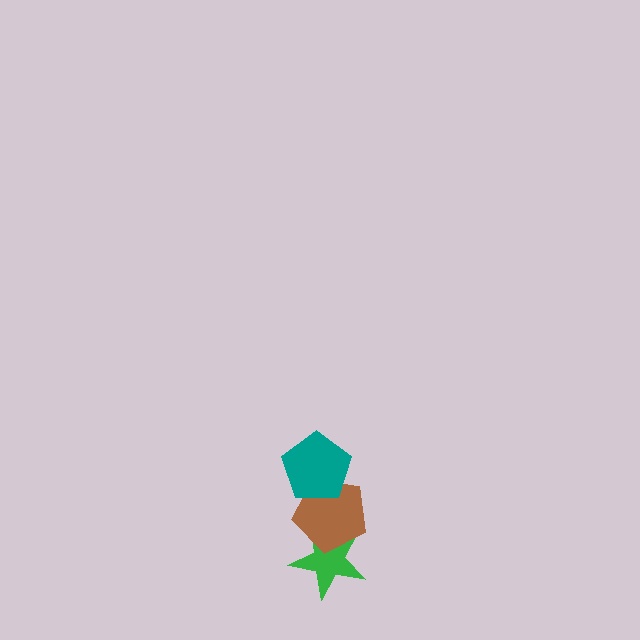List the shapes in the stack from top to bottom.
From top to bottom: the teal pentagon, the brown pentagon, the green star.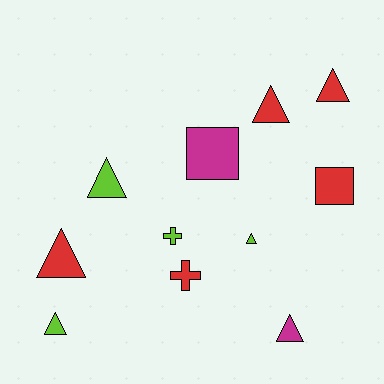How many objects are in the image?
There are 11 objects.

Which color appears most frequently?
Red, with 5 objects.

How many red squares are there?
There is 1 red square.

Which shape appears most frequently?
Triangle, with 7 objects.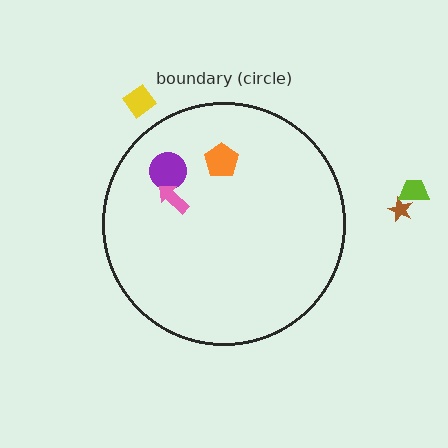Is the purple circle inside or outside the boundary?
Inside.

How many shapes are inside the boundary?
3 inside, 3 outside.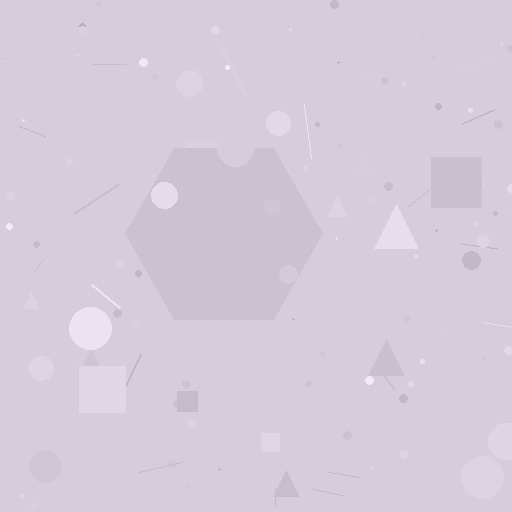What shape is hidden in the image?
A hexagon is hidden in the image.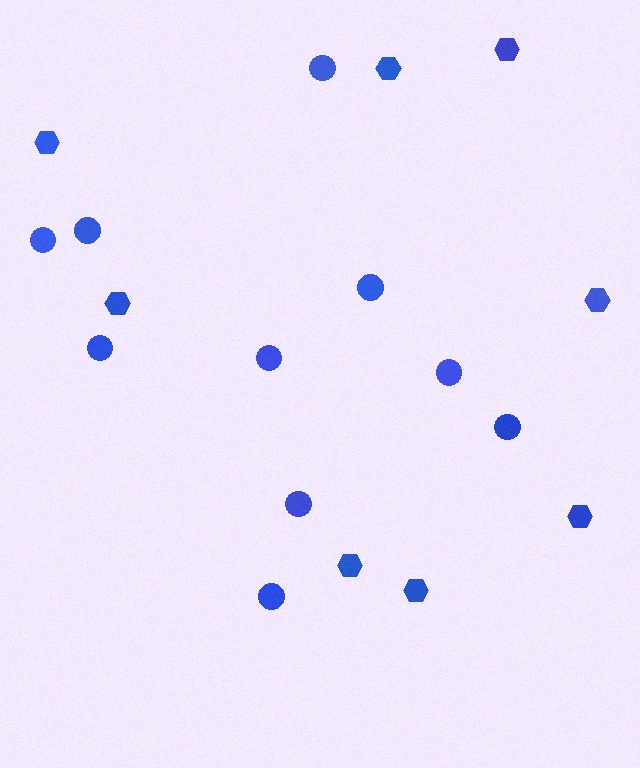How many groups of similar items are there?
There are 2 groups: one group of hexagons (8) and one group of circles (10).